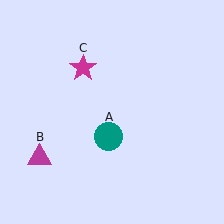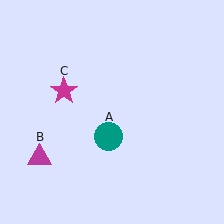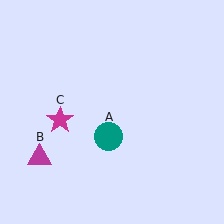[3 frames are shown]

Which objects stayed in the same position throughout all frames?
Teal circle (object A) and magenta triangle (object B) remained stationary.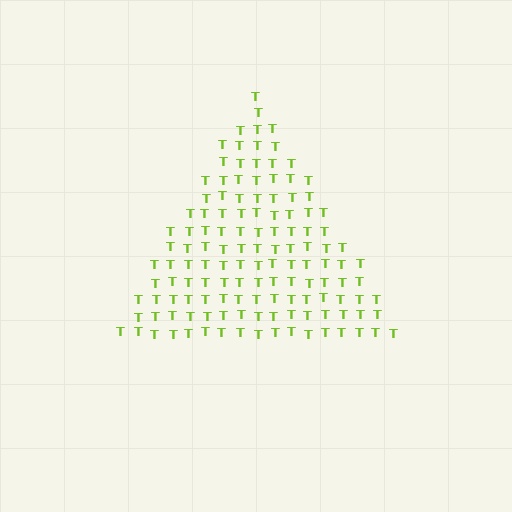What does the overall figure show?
The overall figure shows a triangle.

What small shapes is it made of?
It is made of small letter T's.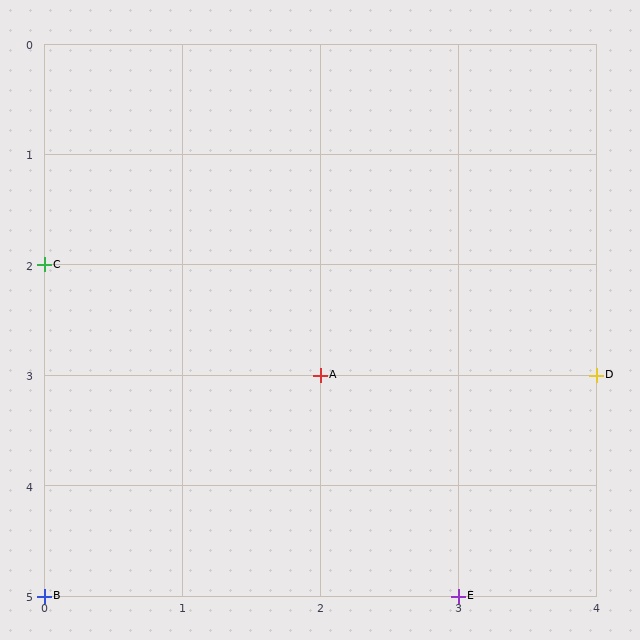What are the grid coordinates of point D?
Point D is at grid coordinates (4, 3).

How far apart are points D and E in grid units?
Points D and E are 1 column and 2 rows apart (about 2.2 grid units diagonally).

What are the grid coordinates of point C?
Point C is at grid coordinates (0, 2).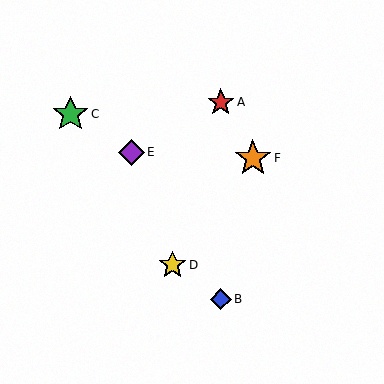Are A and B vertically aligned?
Yes, both are at x≈221.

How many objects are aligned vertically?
2 objects (A, B) are aligned vertically.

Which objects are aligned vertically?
Objects A, B are aligned vertically.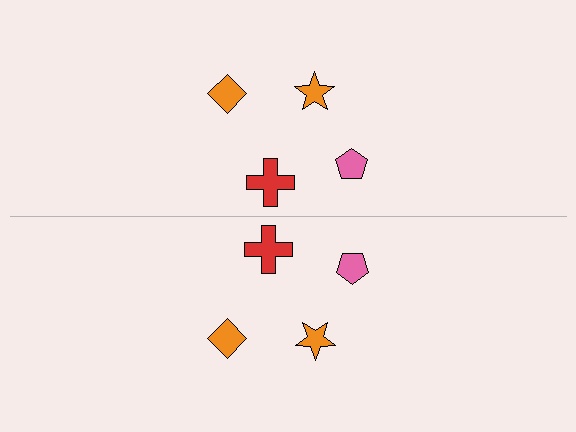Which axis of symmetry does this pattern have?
The pattern has a horizontal axis of symmetry running through the center of the image.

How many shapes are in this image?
There are 8 shapes in this image.